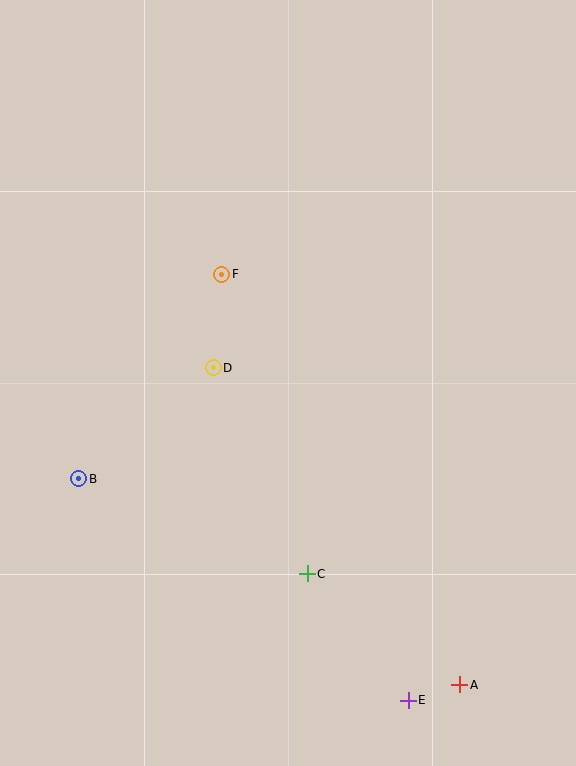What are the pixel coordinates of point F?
Point F is at (222, 274).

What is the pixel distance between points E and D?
The distance between E and D is 385 pixels.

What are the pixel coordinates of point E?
Point E is at (408, 700).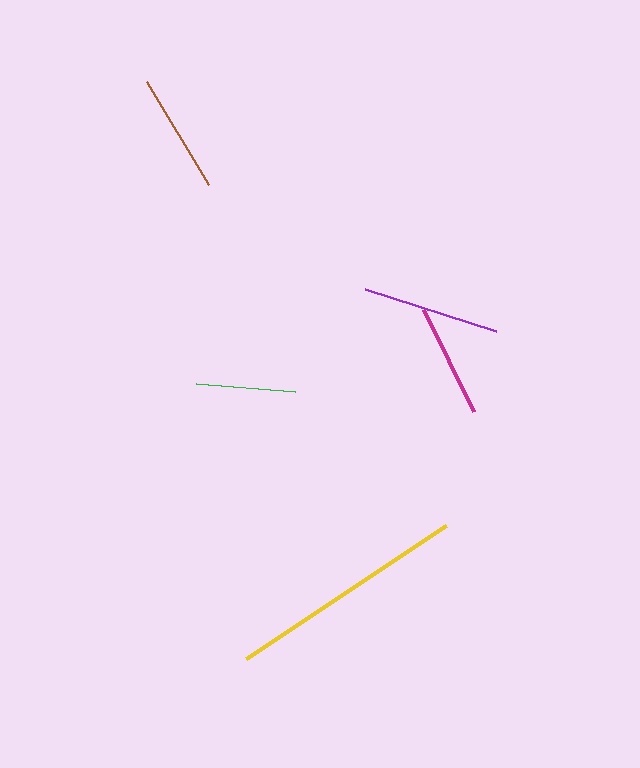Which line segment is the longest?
The yellow line is the longest at approximately 240 pixels.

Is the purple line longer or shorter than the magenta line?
The purple line is longer than the magenta line.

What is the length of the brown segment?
The brown segment is approximately 121 pixels long.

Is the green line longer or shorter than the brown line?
The brown line is longer than the green line.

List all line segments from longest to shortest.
From longest to shortest: yellow, purple, brown, magenta, green.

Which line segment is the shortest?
The green line is the shortest at approximately 100 pixels.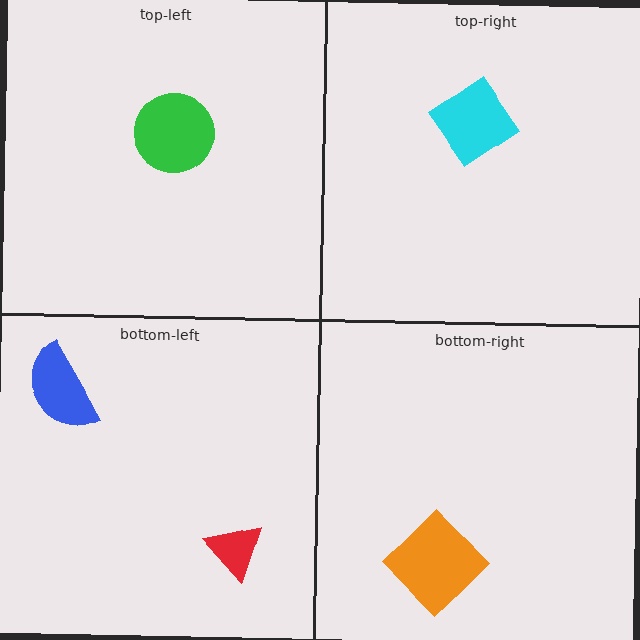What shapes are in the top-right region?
The cyan diamond.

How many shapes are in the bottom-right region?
1.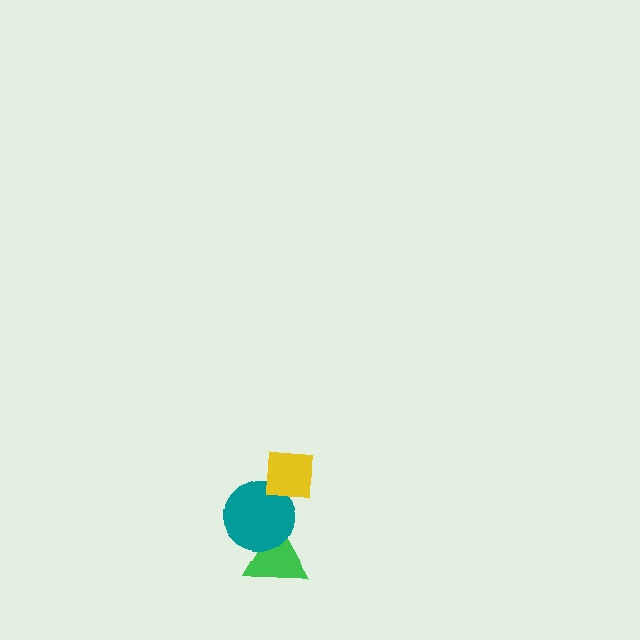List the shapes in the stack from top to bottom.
From top to bottom: the yellow square, the teal circle, the green triangle.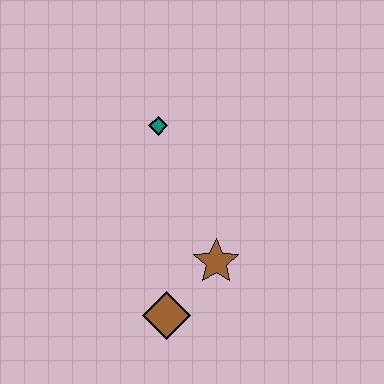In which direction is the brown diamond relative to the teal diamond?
The brown diamond is below the teal diamond.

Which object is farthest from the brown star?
The teal diamond is farthest from the brown star.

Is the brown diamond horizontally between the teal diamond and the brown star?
Yes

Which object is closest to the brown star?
The brown diamond is closest to the brown star.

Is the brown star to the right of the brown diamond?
Yes